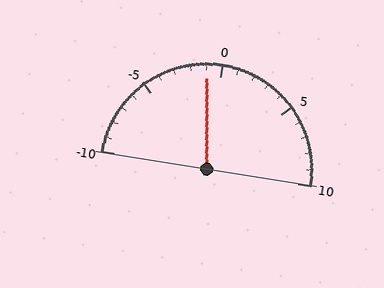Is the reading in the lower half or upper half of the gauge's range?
The reading is in the lower half of the range (-10 to 10).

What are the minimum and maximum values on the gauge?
The gauge ranges from -10 to 10.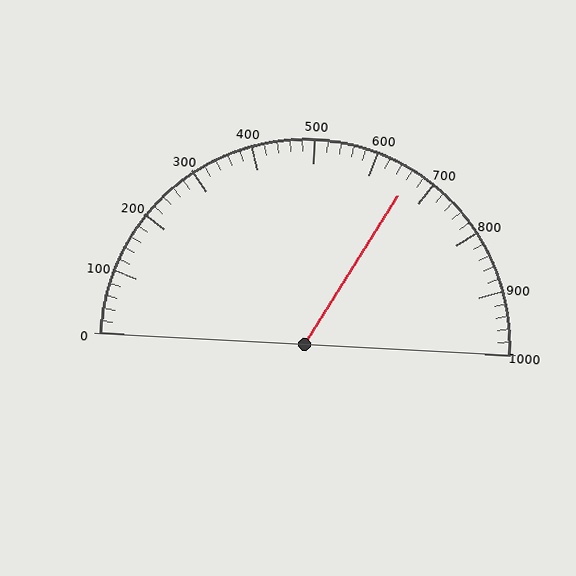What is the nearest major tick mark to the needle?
The nearest major tick mark is 700.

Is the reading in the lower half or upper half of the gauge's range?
The reading is in the upper half of the range (0 to 1000).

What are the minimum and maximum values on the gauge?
The gauge ranges from 0 to 1000.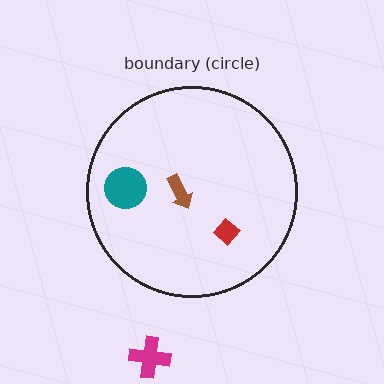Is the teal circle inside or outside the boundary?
Inside.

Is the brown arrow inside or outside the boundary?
Inside.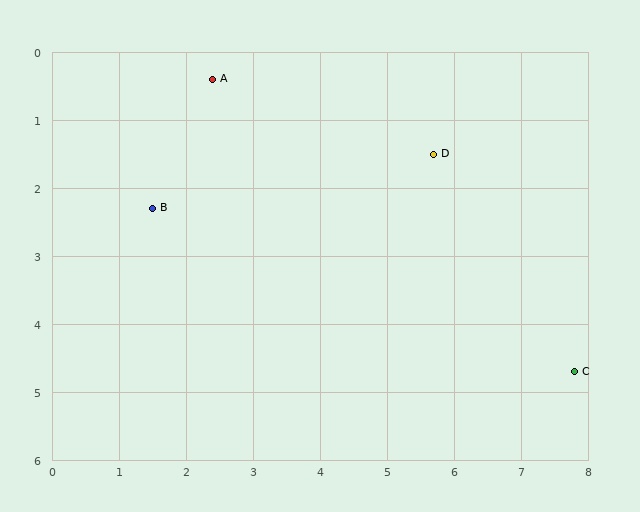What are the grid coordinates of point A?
Point A is at approximately (2.4, 0.4).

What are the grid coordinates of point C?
Point C is at approximately (7.8, 4.7).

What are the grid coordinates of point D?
Point D is at approximately (5.7, 1.5).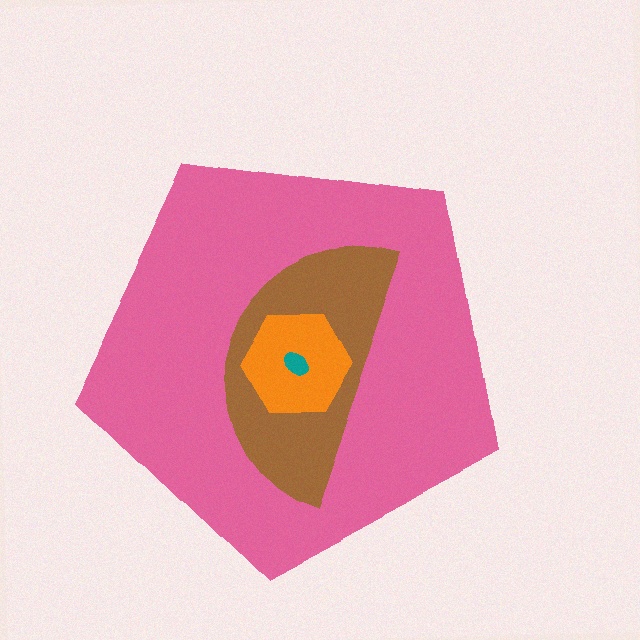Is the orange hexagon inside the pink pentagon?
Yes.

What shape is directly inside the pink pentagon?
The brown semicircle.